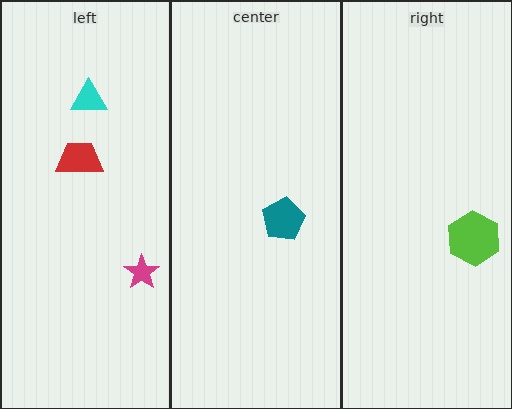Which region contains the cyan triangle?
The left region.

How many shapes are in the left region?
3.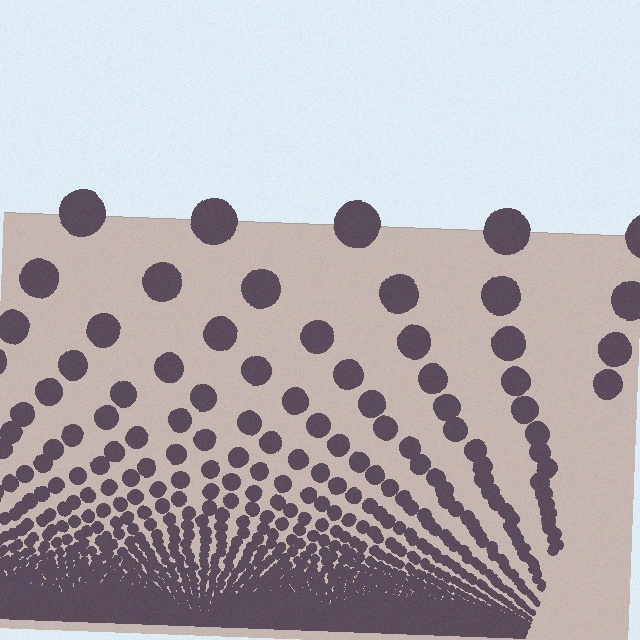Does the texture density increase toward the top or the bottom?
Density increases toward the bottom.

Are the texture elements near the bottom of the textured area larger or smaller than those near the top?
Smaller. The gradient is inverted — elements near the bottom are smaller and denser.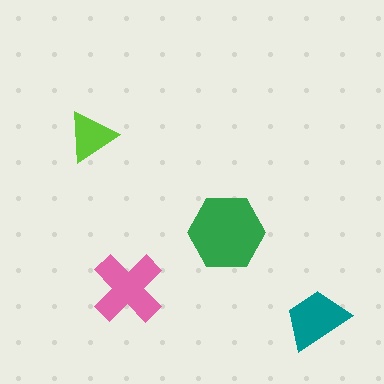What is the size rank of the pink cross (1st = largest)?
2nd.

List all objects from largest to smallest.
The green hexagon, the pink cross, the teal trapezoid, the lime triangle.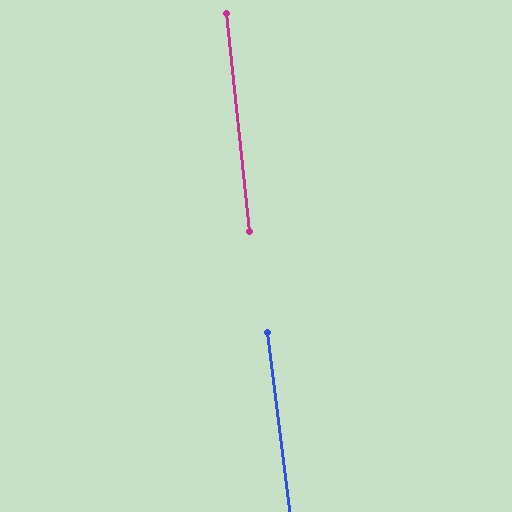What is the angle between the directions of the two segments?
Approximately 1 degree.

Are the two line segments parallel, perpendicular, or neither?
Parallel — their directions differ by only 1.0°.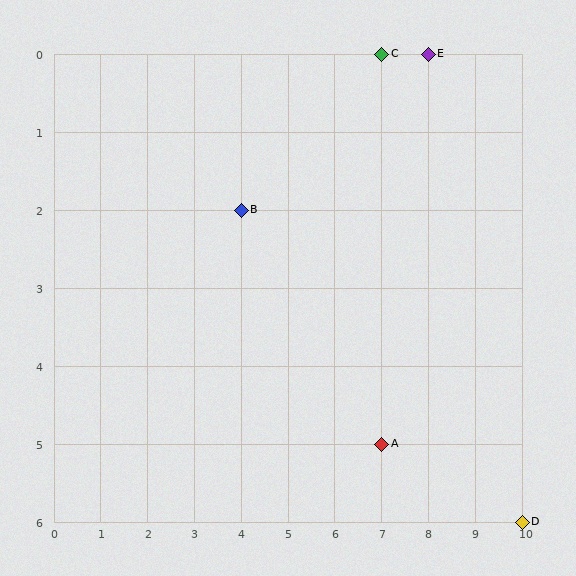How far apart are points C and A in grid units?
Points C and A are 5 rows apart.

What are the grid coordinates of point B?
Point B is at grid coordinates (4, 2).